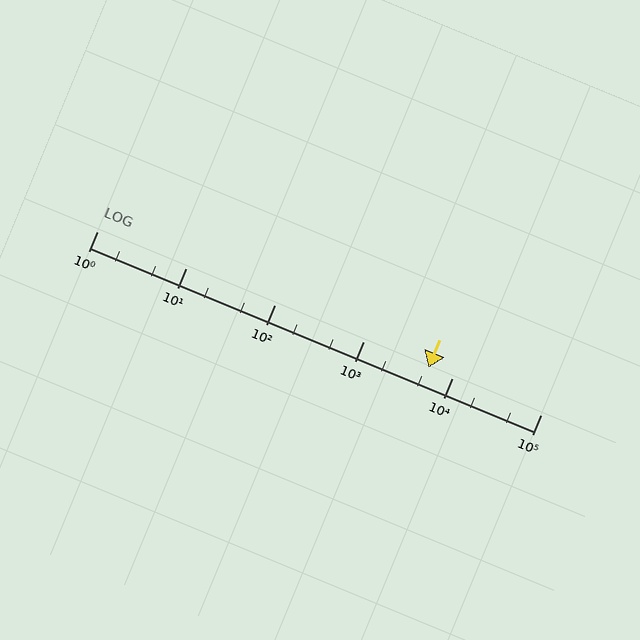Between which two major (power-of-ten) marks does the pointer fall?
The pointer is between 1000 and 10000.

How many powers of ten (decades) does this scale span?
The scale spans 5 decades, from 1 to 100000.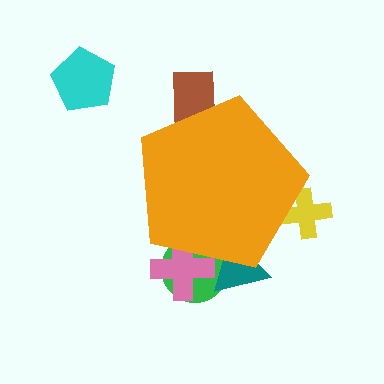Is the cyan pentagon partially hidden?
No, the cyan pentagon is fully visible.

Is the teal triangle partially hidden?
Yes, the teal triangle is partially hidden behind the orange pentagon.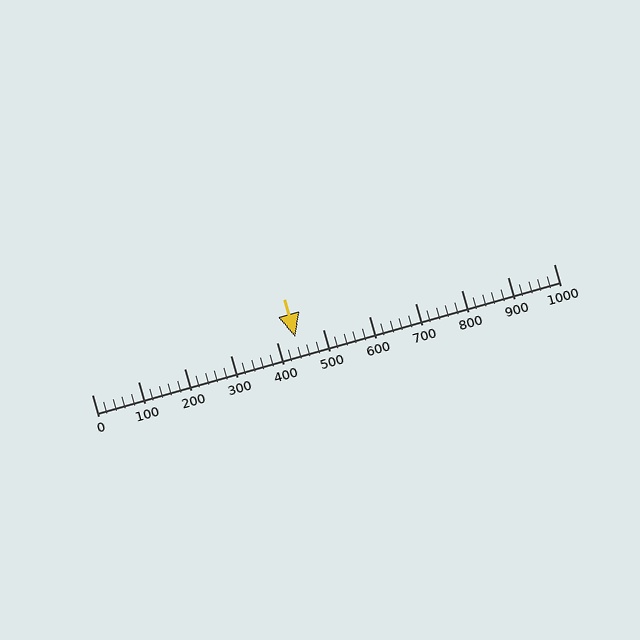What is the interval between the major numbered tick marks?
The major tick marks are spaced 100 units apart.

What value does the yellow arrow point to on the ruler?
The yellow arrow points to approximately 440.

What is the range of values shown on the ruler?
The ruler shows values from 0 to 1000.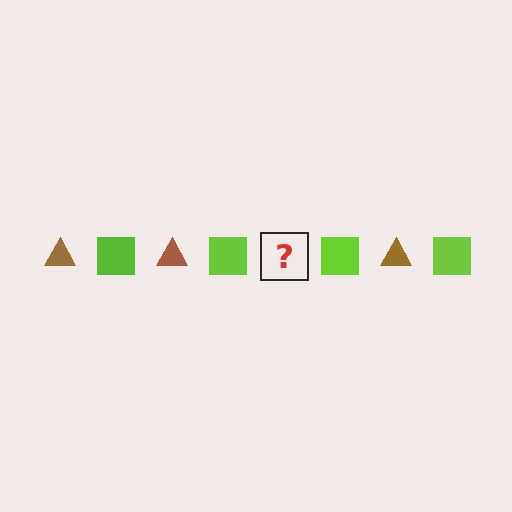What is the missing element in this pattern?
The missing element is a brown triangle.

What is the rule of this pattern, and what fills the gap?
The rule is that the pattern alternates between brown triangle and lime square. The gap should be filled with a brown triangle.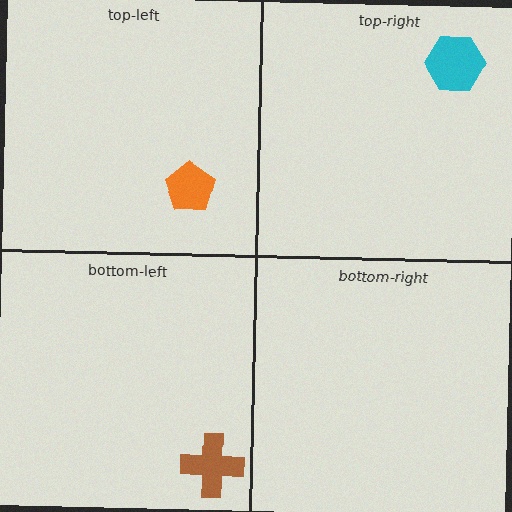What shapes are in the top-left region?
The orange pentagon.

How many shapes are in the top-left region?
1.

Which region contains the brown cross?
The bottom-left region.